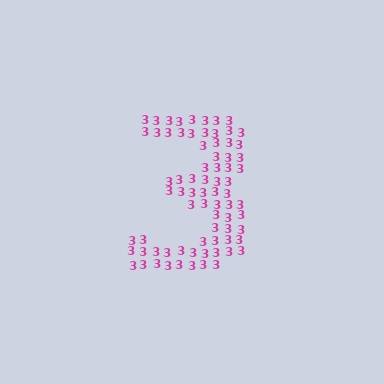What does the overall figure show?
The overall figure shows the digit 3.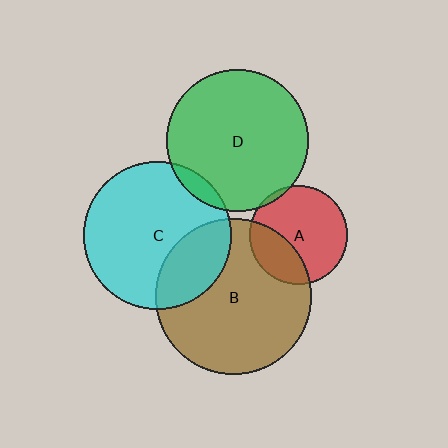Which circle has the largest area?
Circle B (brown).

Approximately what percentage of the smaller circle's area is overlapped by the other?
Approximately 5%.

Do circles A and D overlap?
Yes.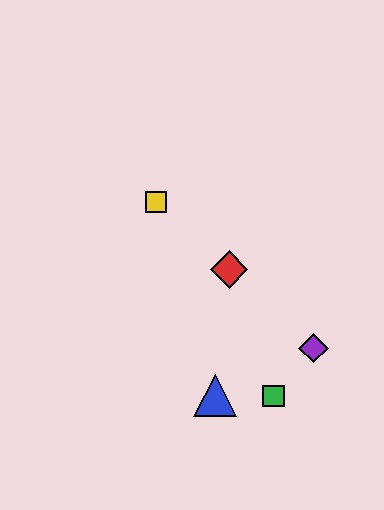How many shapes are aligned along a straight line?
3 shapes (the red diamond, the yellow square, the purple diamond) are aligned along a straight line.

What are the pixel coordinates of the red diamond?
The red diamond is at (229, 270).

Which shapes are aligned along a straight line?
The red diamond, the yellow square, the purple diamond are aligned along a straight line.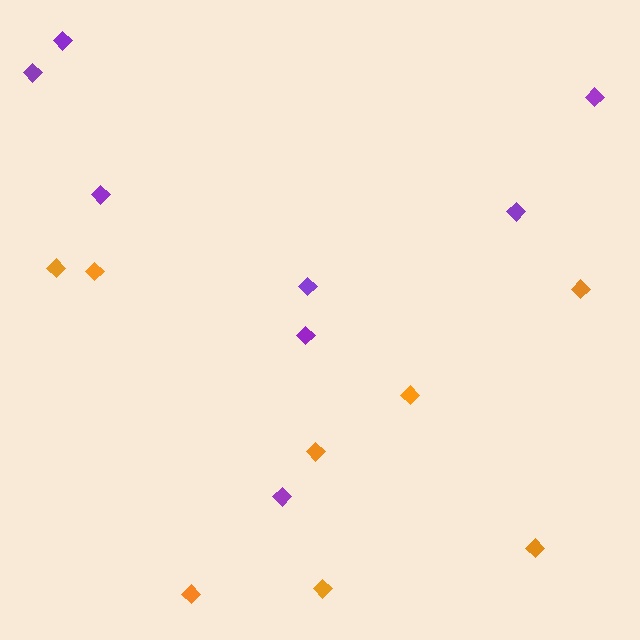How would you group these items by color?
There are 2 groups: one group of purple diamonds (8) and one group of orange diamonds (8).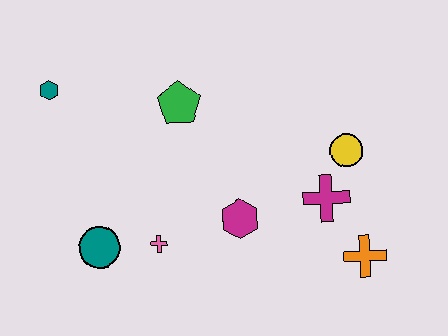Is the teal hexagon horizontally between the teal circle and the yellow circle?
No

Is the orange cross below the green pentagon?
Yes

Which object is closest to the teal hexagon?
The green pentagon is closest to the teal hexagon.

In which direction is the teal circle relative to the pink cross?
The teal circle is to the left of the pink cross.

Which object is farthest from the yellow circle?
The teal hexagon is farthest from the yellow circle.